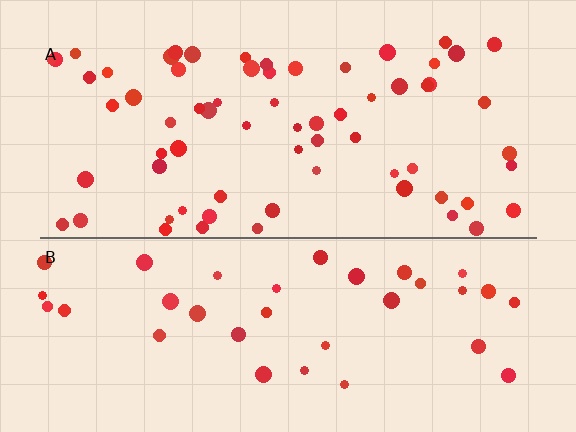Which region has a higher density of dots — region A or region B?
A (the top).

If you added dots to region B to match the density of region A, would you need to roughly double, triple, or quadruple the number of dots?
Approximately double.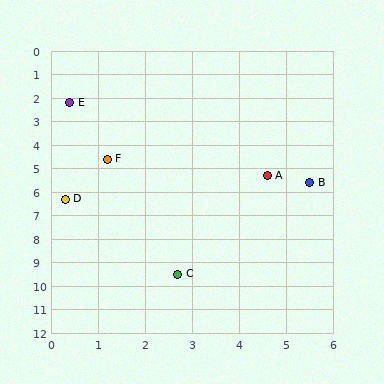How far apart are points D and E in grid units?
Points D and E are about 4.1 grid units apart.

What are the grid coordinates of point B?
Point B is at approximately (5.5, 5.6).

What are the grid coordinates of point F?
Point F is at approximately (1.2, 4.6).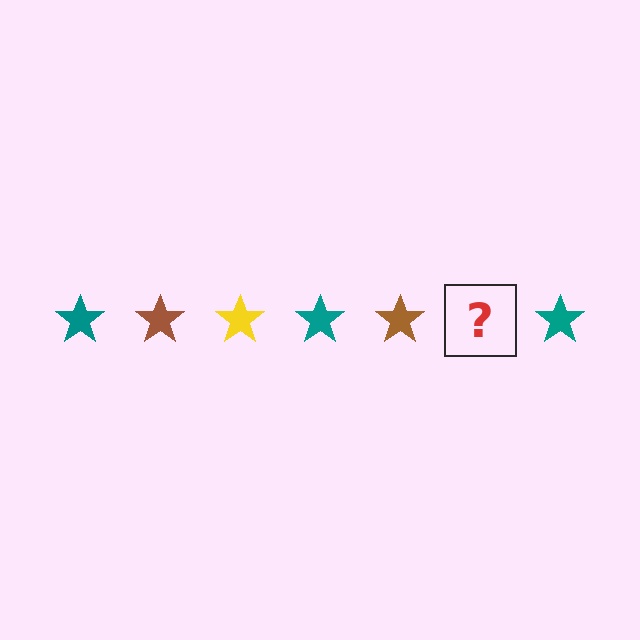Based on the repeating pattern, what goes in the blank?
The blank should be a yellow star.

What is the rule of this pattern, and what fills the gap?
The rule is that the pattern cycles through teal, brown, yellow stars. The gap should be filled with a yellow star.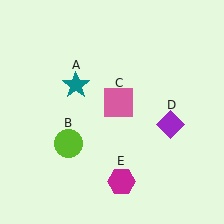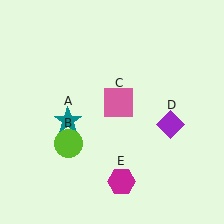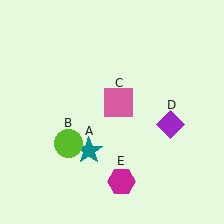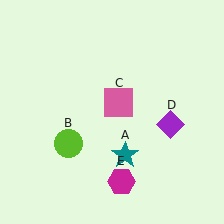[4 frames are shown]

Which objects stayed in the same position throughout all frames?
Lime circle (object B) and pink square (object C) and purple diamond (object D) and magenta hexagon (object E) remained stationary.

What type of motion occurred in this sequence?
The teal star (object A) rotated counterclockwise around the center of the scene.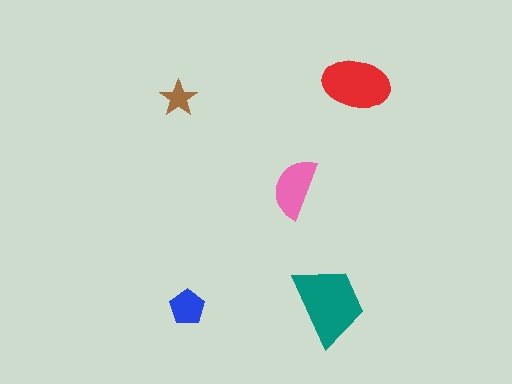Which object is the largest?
The teal trapezoid.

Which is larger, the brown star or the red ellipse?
The red ellipse.